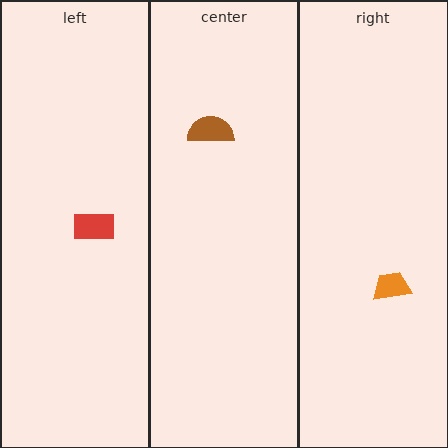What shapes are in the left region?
The red rectangle.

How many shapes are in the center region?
1.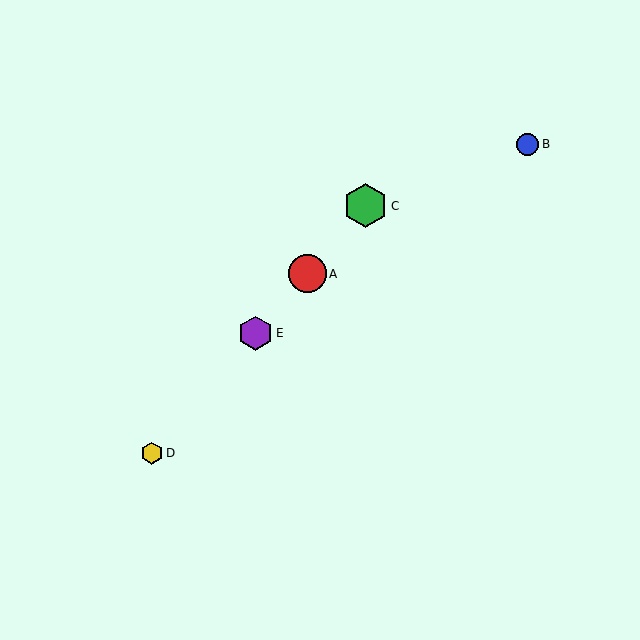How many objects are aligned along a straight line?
4 objects (A, C, D, E) are aligned along a straight line.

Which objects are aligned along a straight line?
Objects A, C, D, E are aligned along a straight line.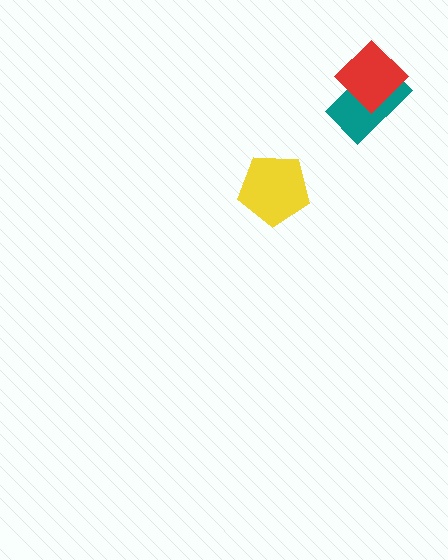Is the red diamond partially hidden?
No, no other shape covers it.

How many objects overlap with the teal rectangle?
1 object overlaps with the teal rectangle.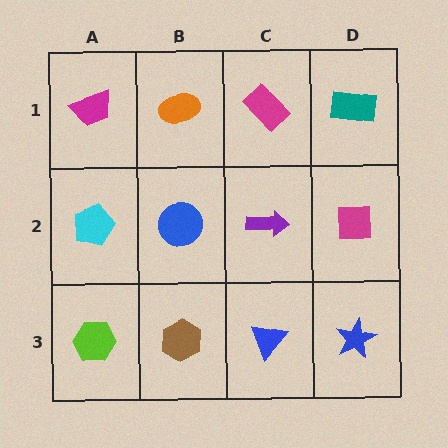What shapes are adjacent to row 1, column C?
A purple arrow (row 2, column C), an orange ellipse (row 1, column B), a teal rectangle (row 1, column D).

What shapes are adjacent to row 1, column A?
A cyan pentagon (row 2, column A), an orange ellipse (row 1, column B).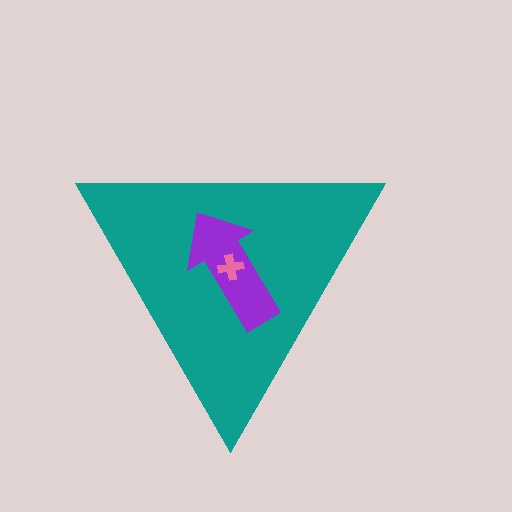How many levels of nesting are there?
3.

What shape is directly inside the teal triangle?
The purple arrow.